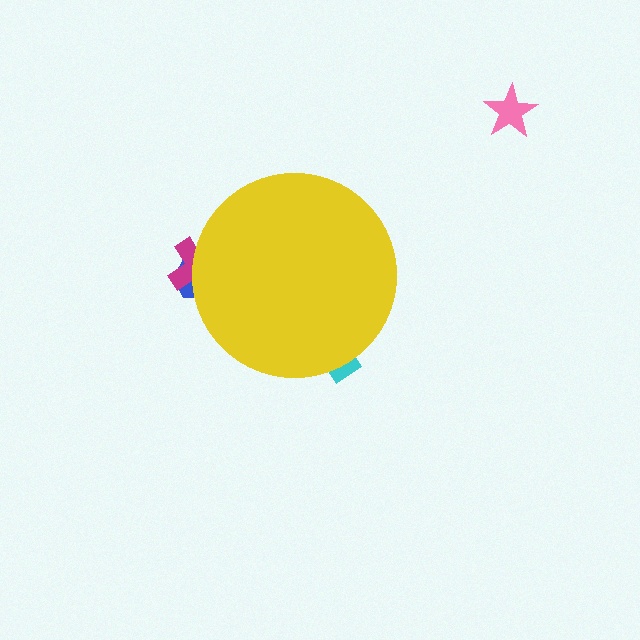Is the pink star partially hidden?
No, the pink star is fully visible.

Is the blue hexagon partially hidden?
Yes, the blue hexagon is partially hidden behind the yellow circle.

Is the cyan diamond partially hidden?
Yes, the cyan diamond is partially hidden behind the yellow circle.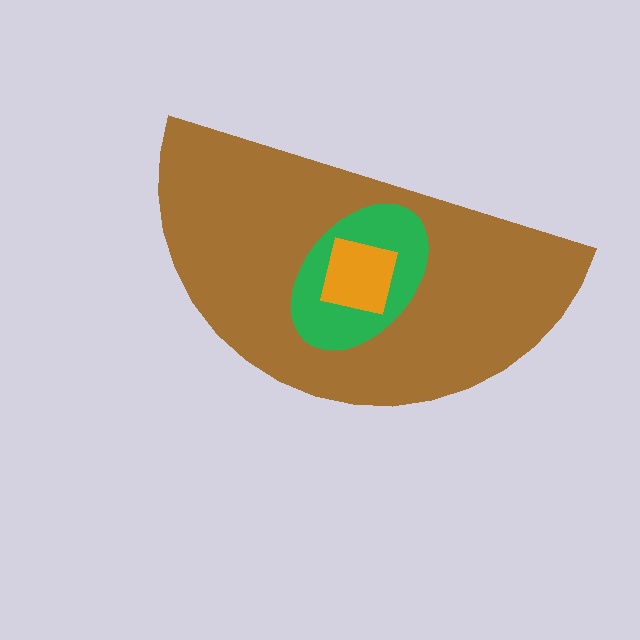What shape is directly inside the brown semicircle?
The green ellipse.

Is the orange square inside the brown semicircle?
Yes.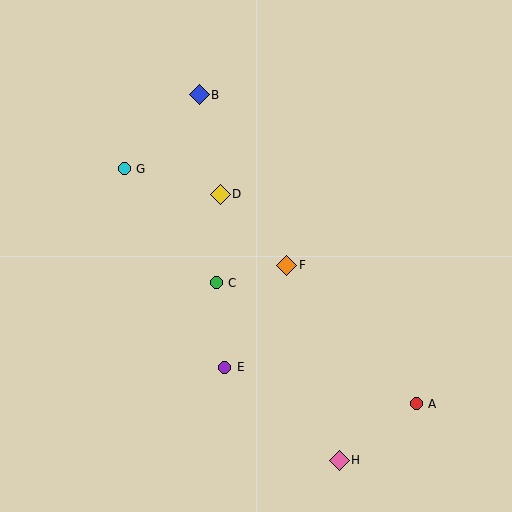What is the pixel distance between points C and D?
The distance between C and D is 89 pixels.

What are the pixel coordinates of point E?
Point E is at (225, 367).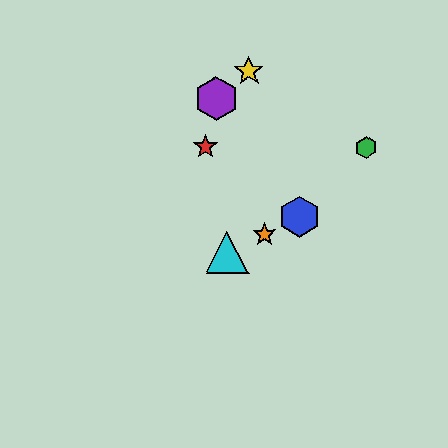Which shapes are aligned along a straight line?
The blue hexagon, the orange star, the cyan triangle are aligned along a straight line.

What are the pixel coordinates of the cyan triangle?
The cyan triangle is at (227, 253).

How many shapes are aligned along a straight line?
3 shapes (the blue hexagon, the orange star, the cyan triangle) are aligned along a straight line.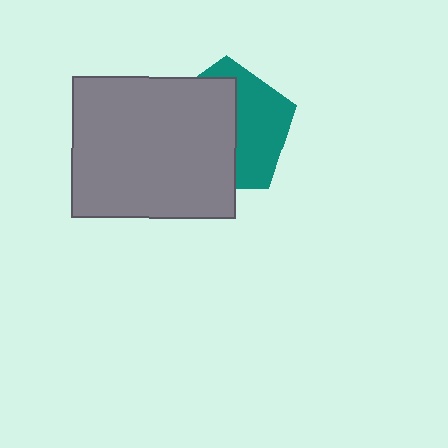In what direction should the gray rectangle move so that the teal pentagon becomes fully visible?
The gray rectangle should move left. That is the shortest direction to clear the overlap and leave the teal pentagon fully visible.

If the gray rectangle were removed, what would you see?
You would see the complete teal pentagon.